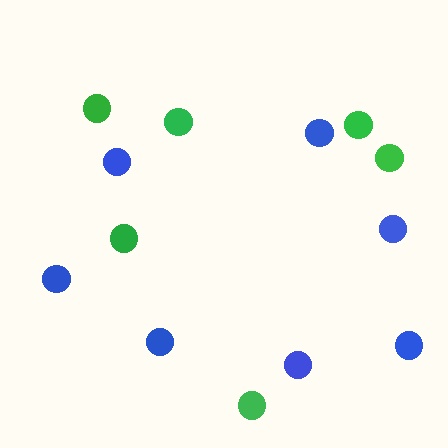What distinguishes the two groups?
There are 2 groups: one group of green circles (6) and one group of blue circles (7).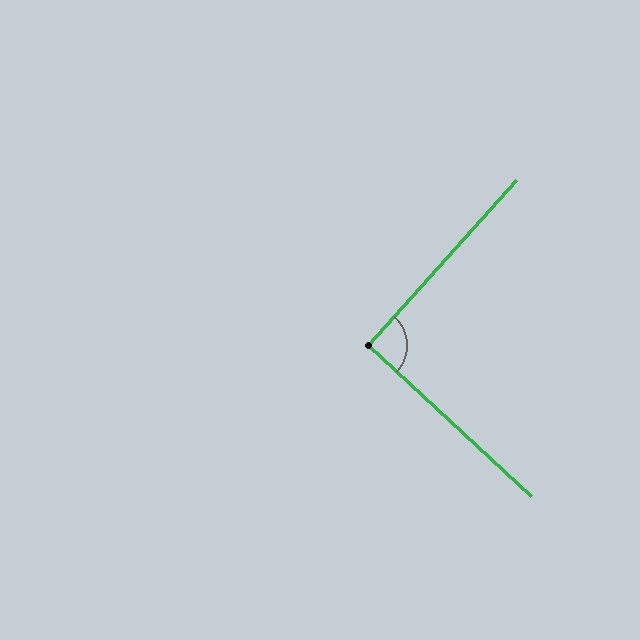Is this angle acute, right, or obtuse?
It is approximately a right angle.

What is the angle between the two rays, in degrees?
Approximately 91 degrees.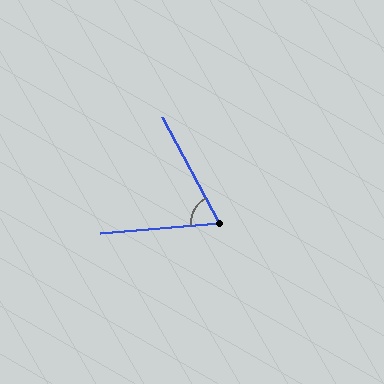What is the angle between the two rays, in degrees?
Approximately 67 degrees.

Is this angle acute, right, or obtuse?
It is acute.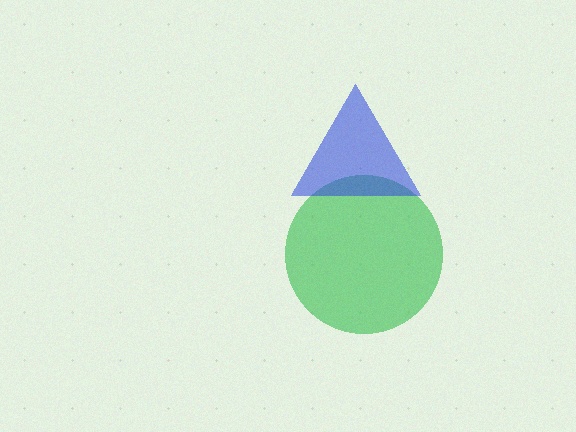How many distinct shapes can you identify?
There are 2 distinct shapes: a green circle, a blue triangle.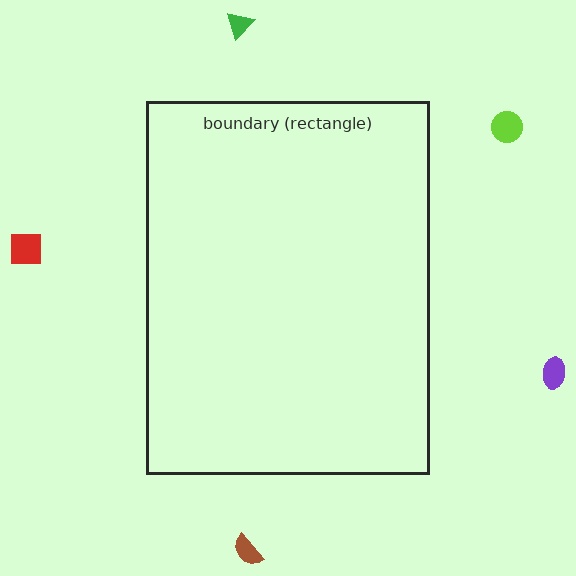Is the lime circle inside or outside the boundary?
Outside.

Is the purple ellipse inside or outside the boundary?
Outside.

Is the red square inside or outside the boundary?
Outside.